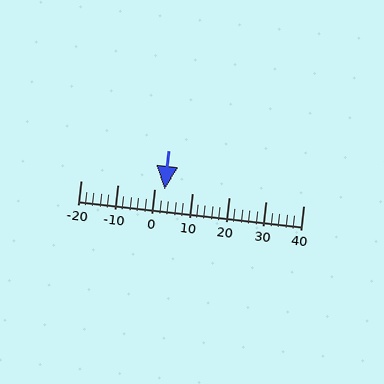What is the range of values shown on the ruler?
The ruler shows values from -20 to 40.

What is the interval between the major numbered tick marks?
The major tick marks are spaced 10 units apart.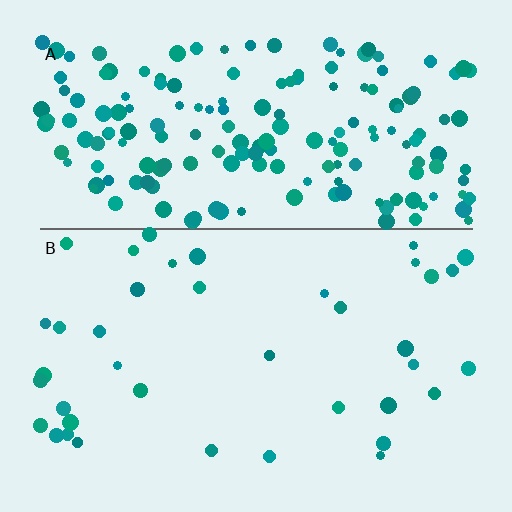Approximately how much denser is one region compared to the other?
Approximately 4.6× — region A over region B.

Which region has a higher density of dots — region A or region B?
A (the top).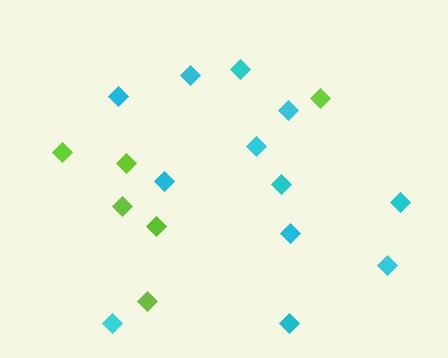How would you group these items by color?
There are 2 groups: one group of cyan diamonds (12) and one group of lime diamonds (6).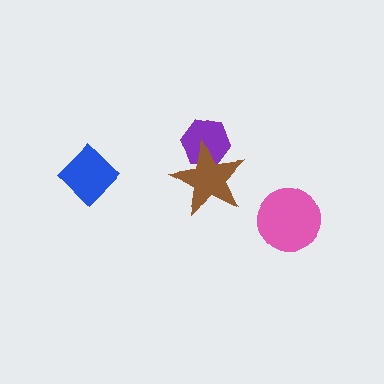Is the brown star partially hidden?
No, no other shape covers it.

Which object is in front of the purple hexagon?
The brown star is in front of the purple hexagon.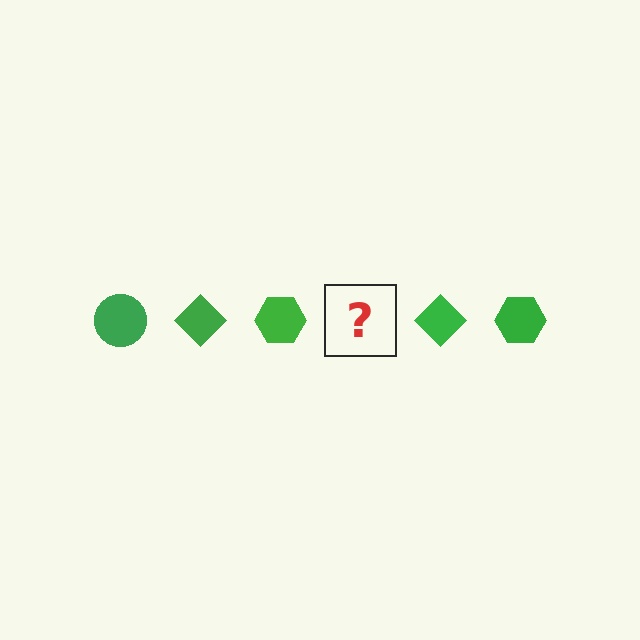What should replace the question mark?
The question mark should be replaced with a green circle.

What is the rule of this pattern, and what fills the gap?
The rule is that the pattern cycles through circle, diamond, hexagon shapes in green. The gap should be filled with a green circle.